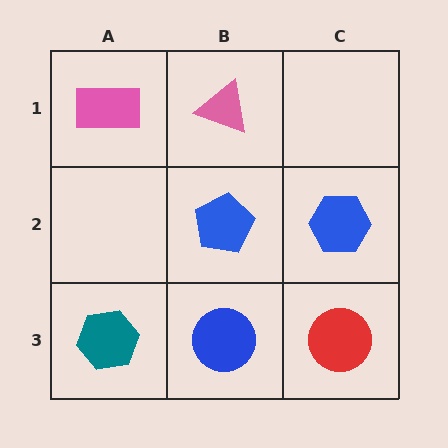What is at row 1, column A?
A pink rectangle.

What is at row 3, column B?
A blue circle.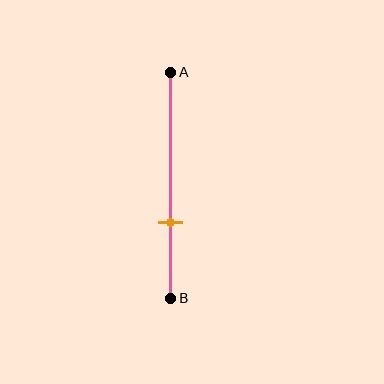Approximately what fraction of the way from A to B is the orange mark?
The orange mark is approximately 65% of the way from A to B.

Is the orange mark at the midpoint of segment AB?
No, the mark is at about 65% from A, not at the 50% midpoint.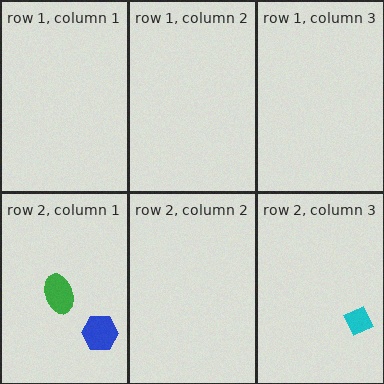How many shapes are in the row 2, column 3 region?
1.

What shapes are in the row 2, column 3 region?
The cyan diamond.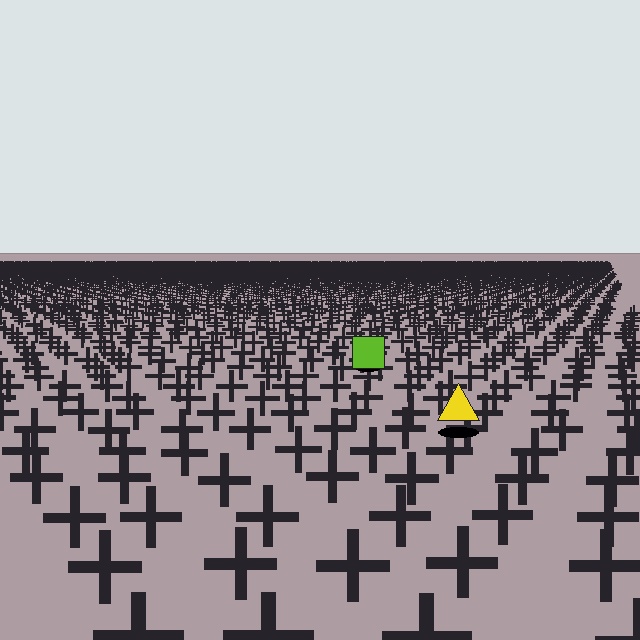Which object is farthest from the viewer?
The lime square is farthest from the viewer. It appears smaller and the ground texture around it is denser.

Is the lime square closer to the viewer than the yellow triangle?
No. The yellow triangle is closer — you can tell from the texture gradient: the ground texture is coarser near it.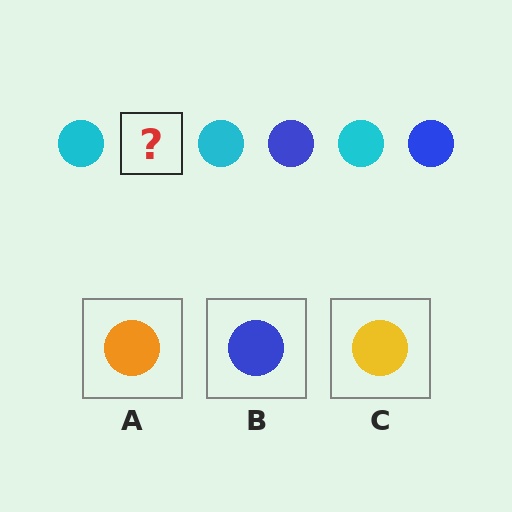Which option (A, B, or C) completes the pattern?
B.